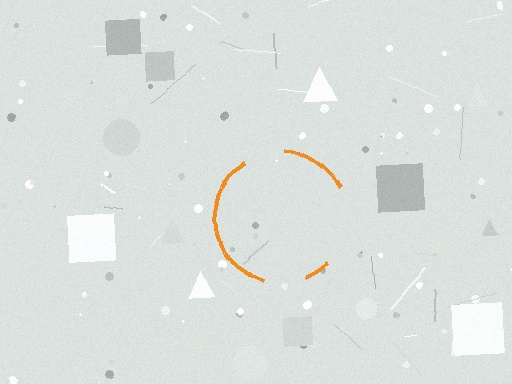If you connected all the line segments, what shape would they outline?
They would outline a circle.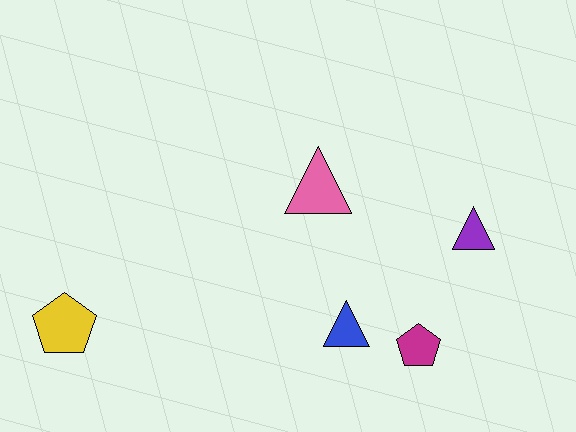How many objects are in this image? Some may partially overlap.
There are 5 objects.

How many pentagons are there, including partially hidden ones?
There are 2 pentagons.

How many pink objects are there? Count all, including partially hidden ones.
There is 1 pink object.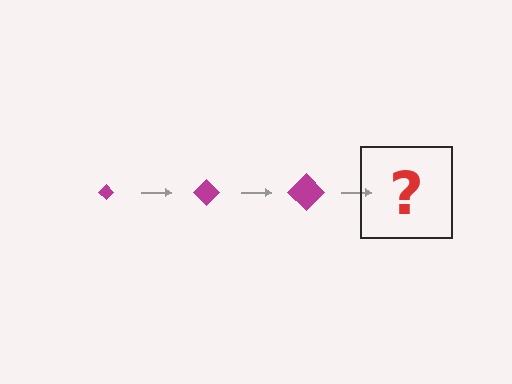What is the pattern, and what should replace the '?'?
The pattern is that the diamond gets progressively larger each step. The '?' should be a magenta diamond, larger than the previous one.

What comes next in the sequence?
The next element should be a magenta diamond, larger than the previous one.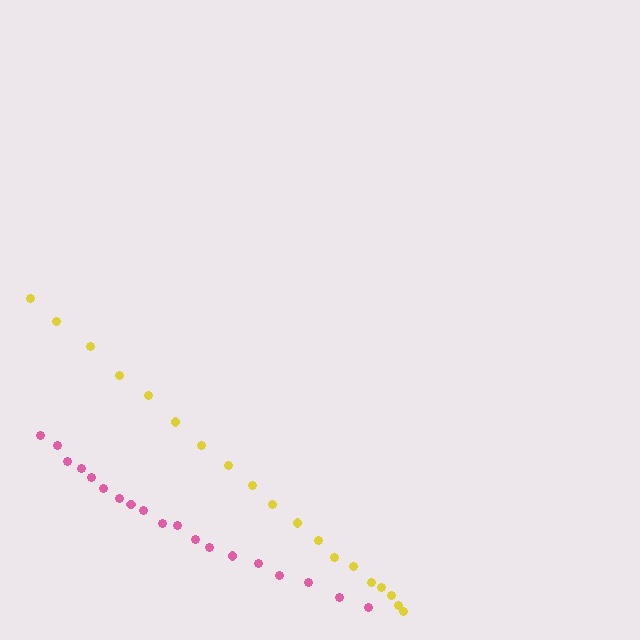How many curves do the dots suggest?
There are 2 distinct paths.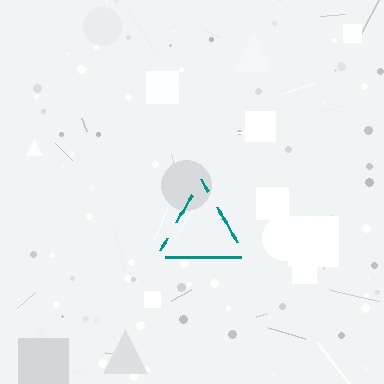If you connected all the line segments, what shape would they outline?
They would outline a triangle.